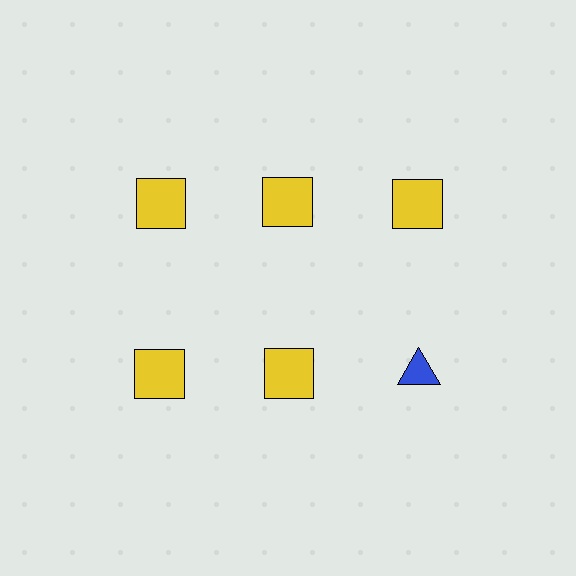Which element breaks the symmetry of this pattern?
The blue triangle in the second row, center column breaks the symmetry. All other shapes are yellow squares.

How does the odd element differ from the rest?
It differs in both color (blue instead of yellow) and shape (triangle instead of square).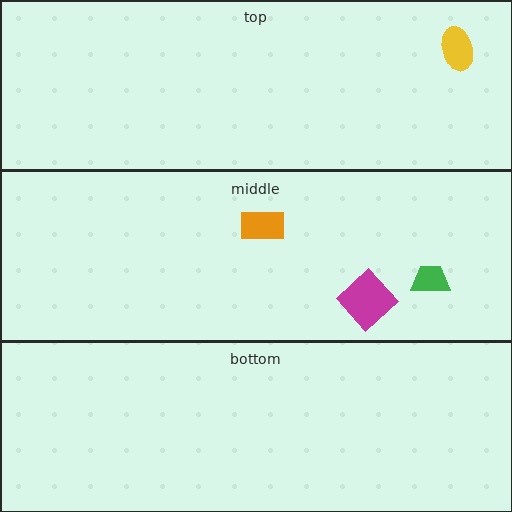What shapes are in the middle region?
The magenta diamond, the orange rectangle, the green trapezoid.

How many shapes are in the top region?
1.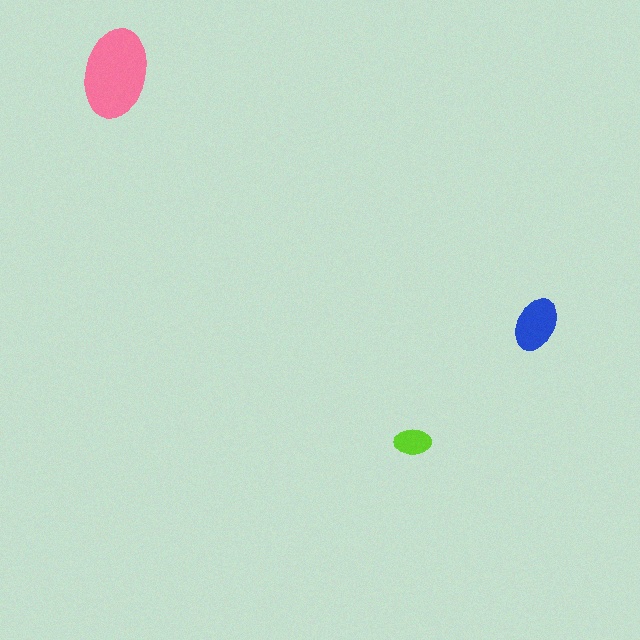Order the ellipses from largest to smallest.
the pink one, the blue one, the lime one.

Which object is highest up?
The pink ellipse is topmost.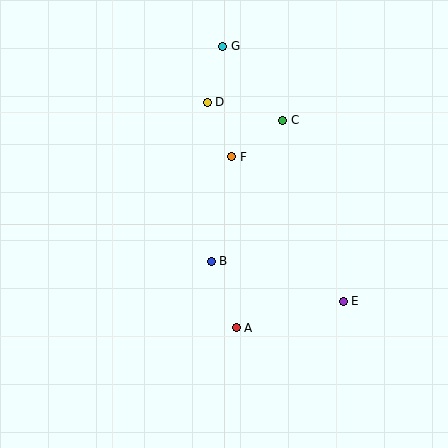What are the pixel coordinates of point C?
Point C is at (283, 120).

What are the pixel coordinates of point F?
Point F is at (232, 157).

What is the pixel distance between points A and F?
The distance between A and F is 171 pixels.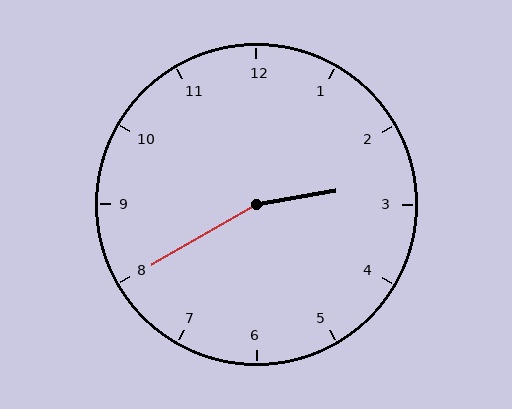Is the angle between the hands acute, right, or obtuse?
It is obtuse.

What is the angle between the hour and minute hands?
Approximately 160 degrees.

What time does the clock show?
2:40.